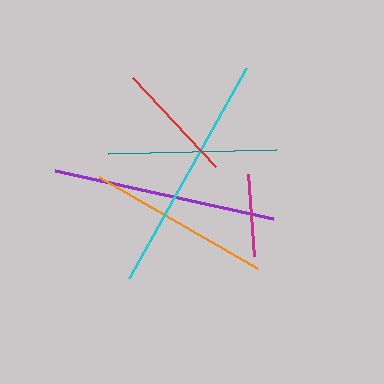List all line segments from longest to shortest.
From longest to shortest: cyan, purple, orange, teal, red, magenta.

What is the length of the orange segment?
The orange segment is approximately 182 pixels long.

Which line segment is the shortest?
The magenta line is the shortest at approximately 82 pixels.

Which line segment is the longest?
The cyan line is the longest at approximately 241 pixels.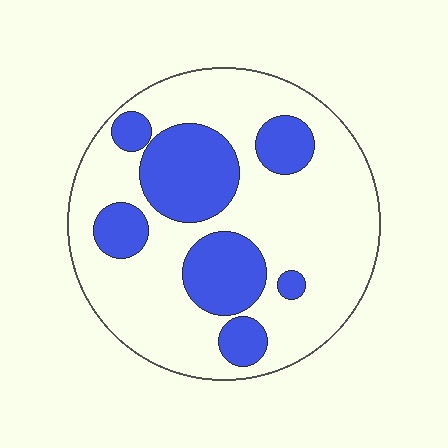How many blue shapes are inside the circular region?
7.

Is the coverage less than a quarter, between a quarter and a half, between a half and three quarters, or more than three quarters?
Between a quarter and a half.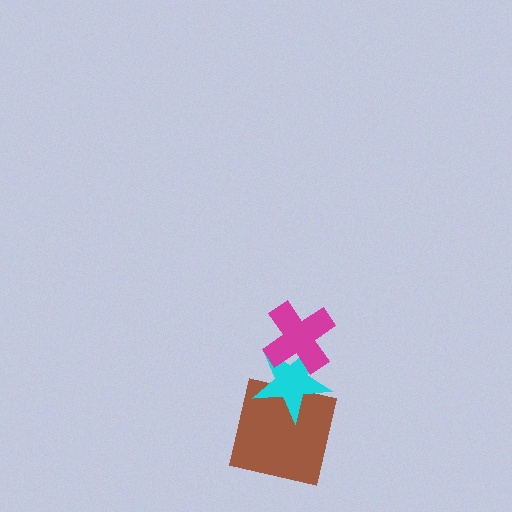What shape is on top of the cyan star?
The magenta cross is on top of the cyan star.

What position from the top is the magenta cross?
The magenta cross is 1st from the top.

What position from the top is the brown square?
The brown square is 3rd from the top.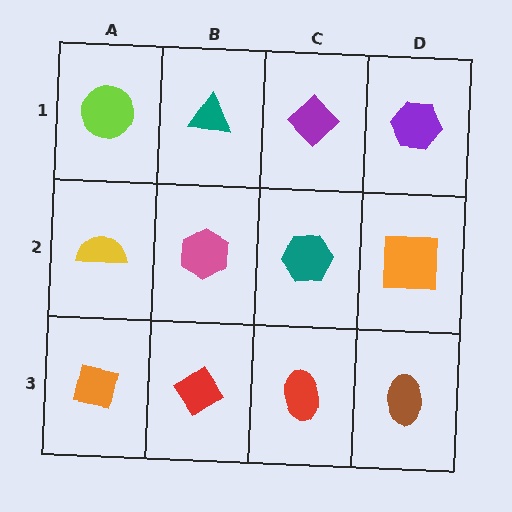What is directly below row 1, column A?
A yellow semicircle.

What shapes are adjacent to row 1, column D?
An orange square (row 2, column D), a purple diamond (row 1, column C).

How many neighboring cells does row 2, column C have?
4.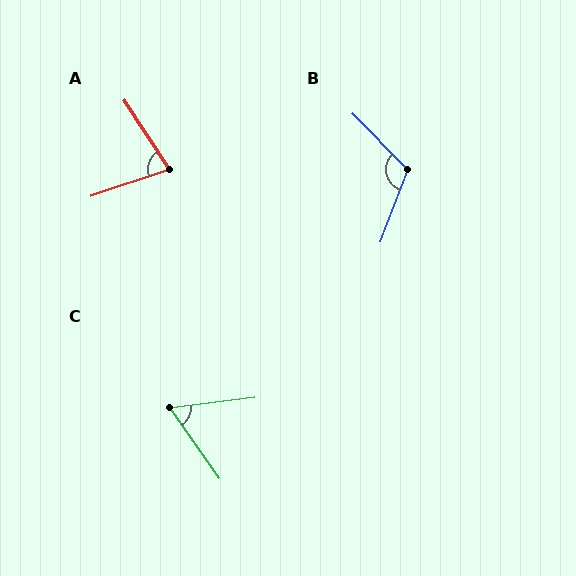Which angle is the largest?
B, at approximately 115 degrees.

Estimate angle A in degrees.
Approximately 76 degrees.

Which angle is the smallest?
C, at approximately 63 degrees.